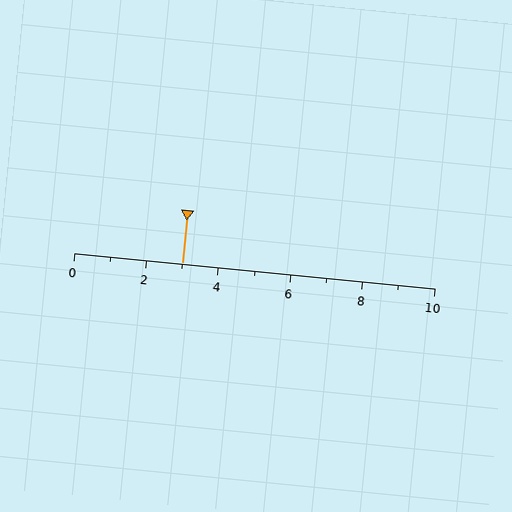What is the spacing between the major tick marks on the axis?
The major ticks are spaced 2 apart.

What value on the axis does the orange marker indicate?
The marker indicates approximately 3.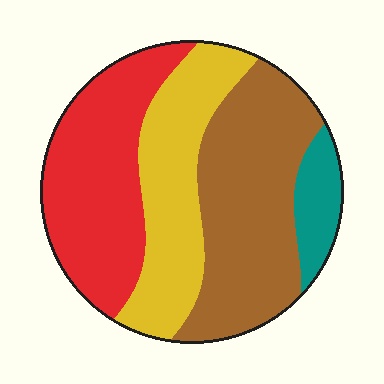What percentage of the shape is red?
Red takes up between a sixth and a third of the shape.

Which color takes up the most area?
Brown, at roughly 35%.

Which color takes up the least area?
Teal, at roughly 10%.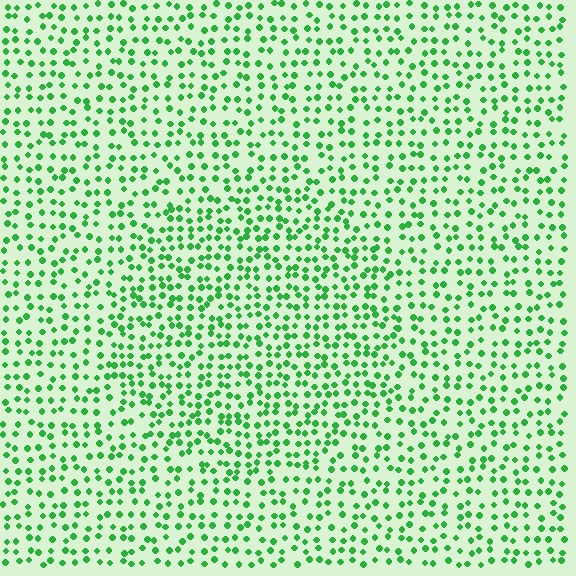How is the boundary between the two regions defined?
The boundary is defined by a change in element density (approximately 1.4x ratio). All elements are the same color, size, and shape.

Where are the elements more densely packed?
The elements are more densely packed inside the circle boundary.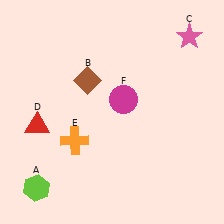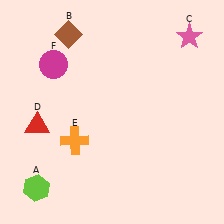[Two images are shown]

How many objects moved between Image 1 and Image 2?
2 objects moved between the two images.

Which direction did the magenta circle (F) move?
The magenta circle (F) moved left.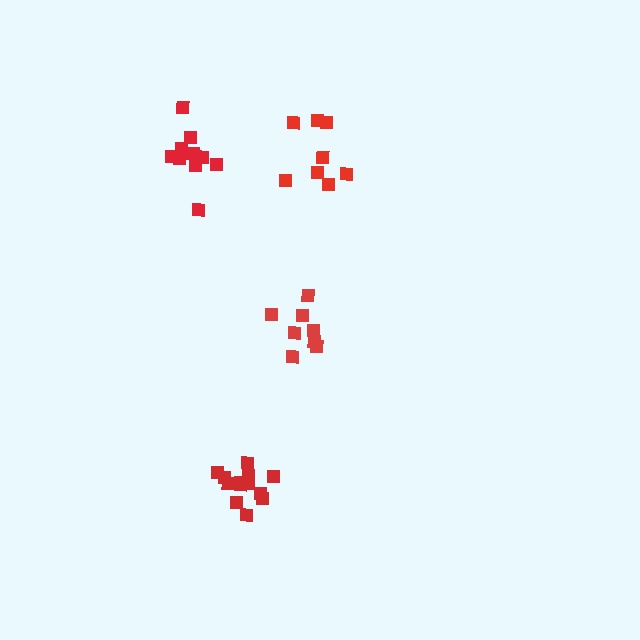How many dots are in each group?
Group 1: 8 dots, Group 2: 8 dots, Group 3: 13 dots, Group 4: 10 dots (39 total).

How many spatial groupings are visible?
There are 4 spatial groupings.